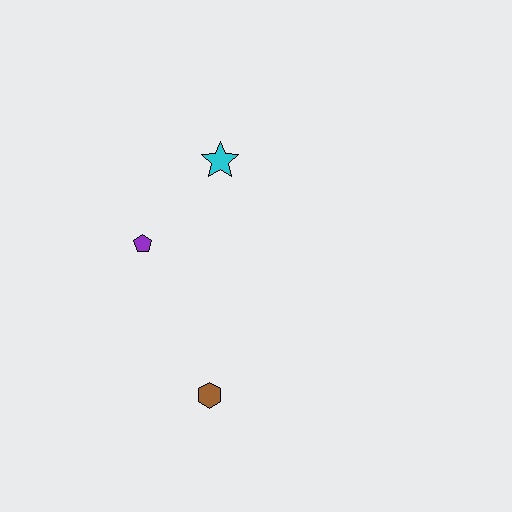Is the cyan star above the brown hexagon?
Yes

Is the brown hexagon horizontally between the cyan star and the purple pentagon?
Yes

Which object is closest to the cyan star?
The purple pentagon is closest to the cyan star.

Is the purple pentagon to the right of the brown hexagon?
No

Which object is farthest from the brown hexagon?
The cyan star is farthest from the brown hexagon.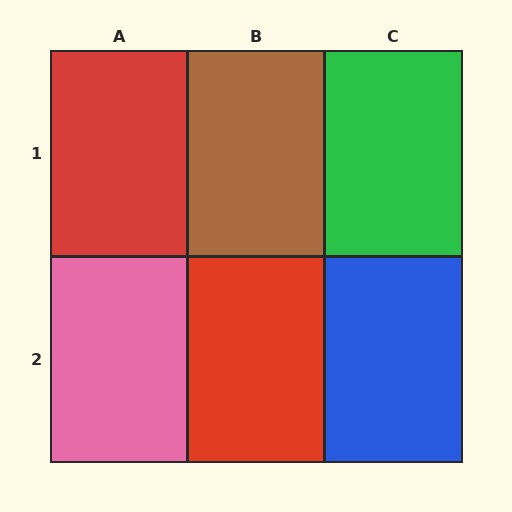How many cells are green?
1 cell is green.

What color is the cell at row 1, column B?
Brown.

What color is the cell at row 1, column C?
Green.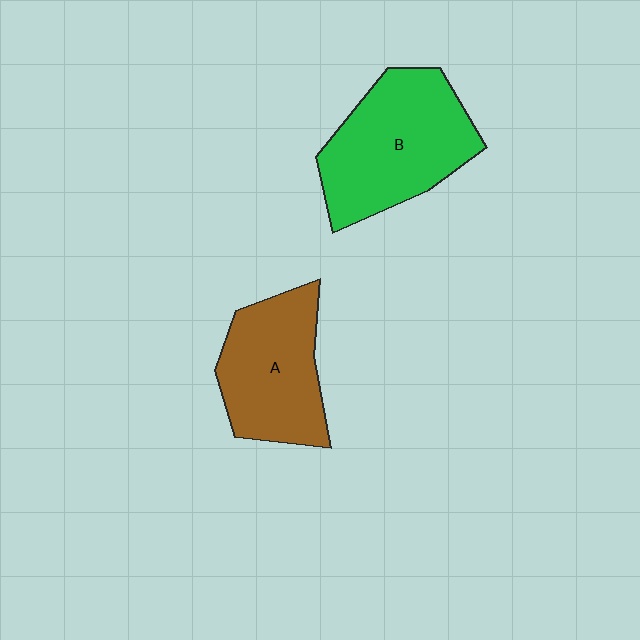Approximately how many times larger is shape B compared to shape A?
Approximately 1.2 times.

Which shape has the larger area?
Shape B (green).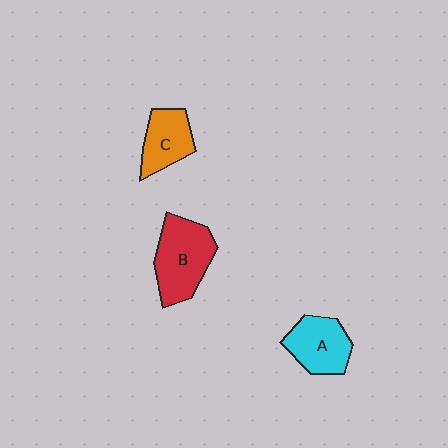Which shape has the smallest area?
Shape C (orange).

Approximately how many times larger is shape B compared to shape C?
Approximately 1.5 times.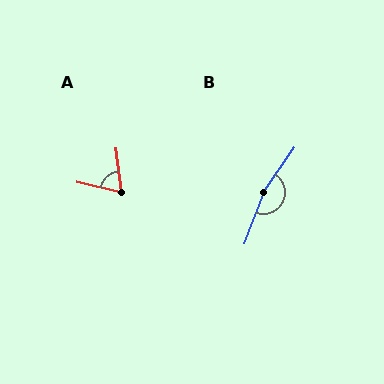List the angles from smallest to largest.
A (70°), B (166°).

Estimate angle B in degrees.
Approximately 166 degrees.